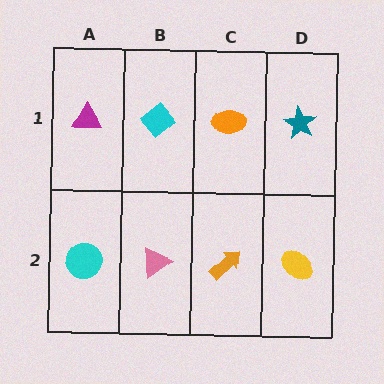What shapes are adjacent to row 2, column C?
An orange ellipse (row 1, column C), a pink triangle (row 2, column B), a yellow ellipse (row 2, column D).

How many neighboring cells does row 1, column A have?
2.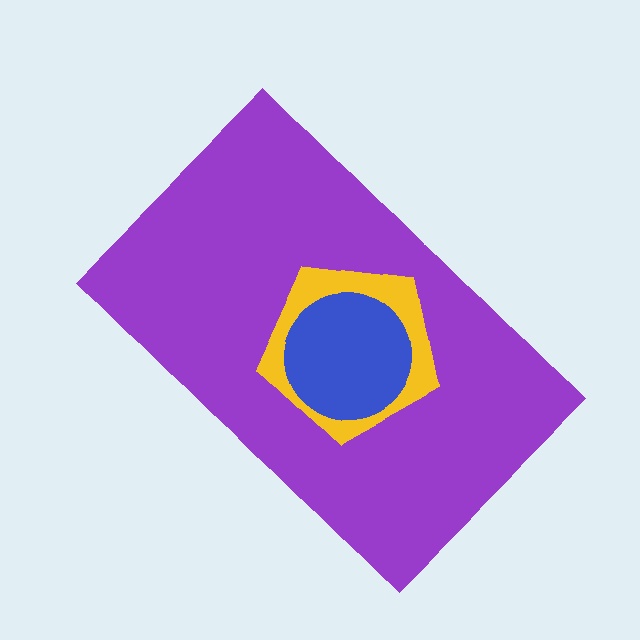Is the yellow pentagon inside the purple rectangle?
Yes.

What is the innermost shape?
The blue circle.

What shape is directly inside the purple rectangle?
The yellow pentagon.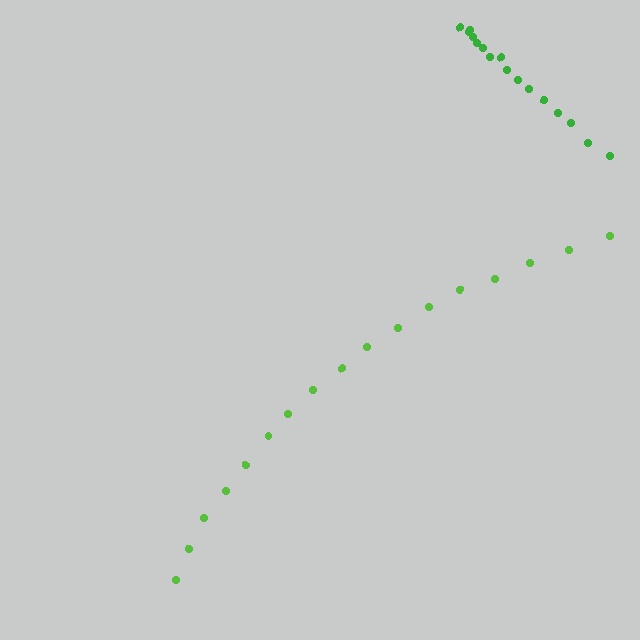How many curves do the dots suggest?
There are 2 distinct paths.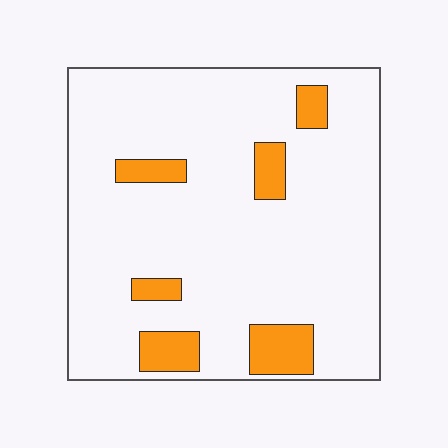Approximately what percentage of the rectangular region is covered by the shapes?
Approximately 10%.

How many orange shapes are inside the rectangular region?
6.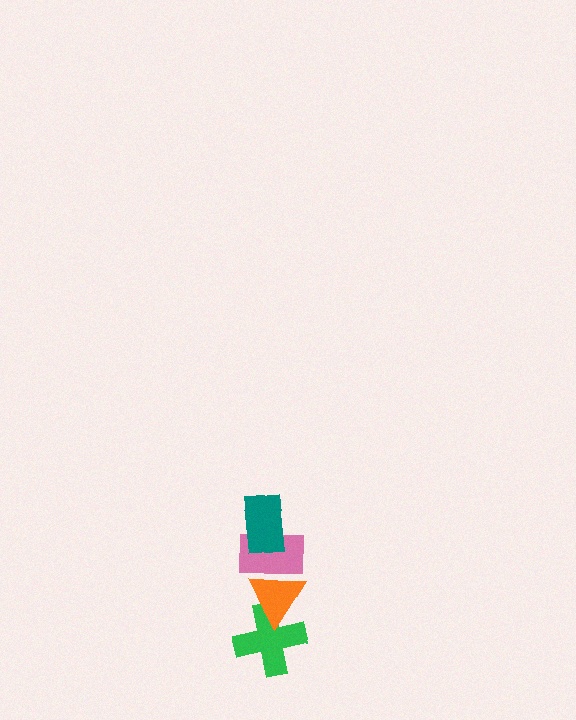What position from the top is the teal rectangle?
The teal rectangle is 1st from the top.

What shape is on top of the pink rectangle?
The teal rectangle is on top of the pink rectangle.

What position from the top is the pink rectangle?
The pink rectangle is 2nd from the top.